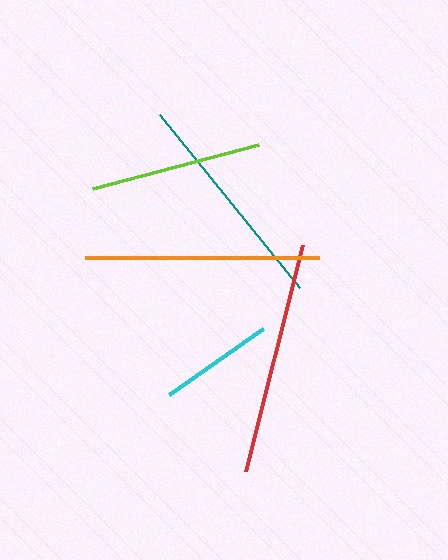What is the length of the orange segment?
The orange segment is approximately 234 pixels long.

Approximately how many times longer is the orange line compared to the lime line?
The orange line is approximately 1.4 times the length of the lime line.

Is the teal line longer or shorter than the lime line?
The teal line is longer than the lime line.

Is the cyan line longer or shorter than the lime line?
The lime line is longer than the cyan line.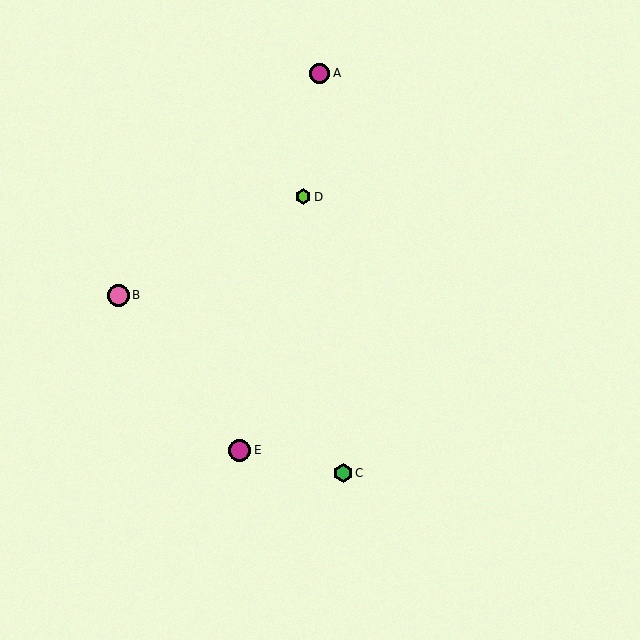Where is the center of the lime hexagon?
The center of the lime hexagon is at (303, 197).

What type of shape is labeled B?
Shape B is a pink circle.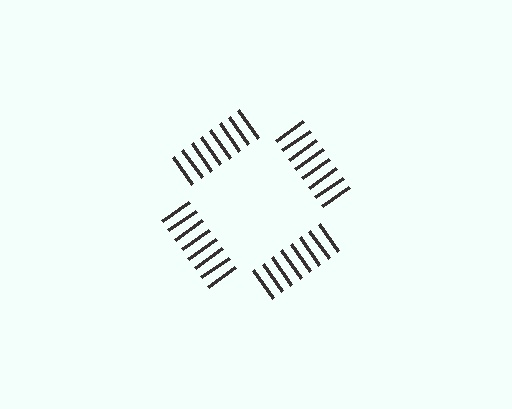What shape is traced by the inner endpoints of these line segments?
An illusory square — the line segments terminate on its edges but no continuous stroke is drawn.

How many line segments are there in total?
32 — 8 along each of the 4 edges.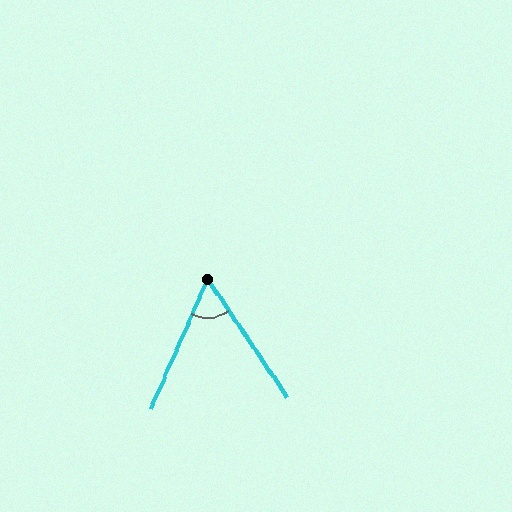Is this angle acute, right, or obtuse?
It is acute.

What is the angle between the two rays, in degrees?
Approximately 58 degrees.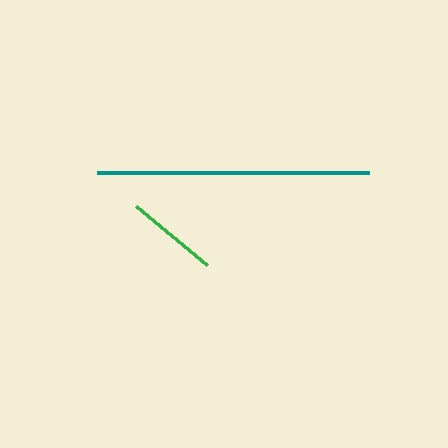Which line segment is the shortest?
The green line is the shortest at approximately 92 pixels.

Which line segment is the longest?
The teal line is the longest at approximately 272 pixels.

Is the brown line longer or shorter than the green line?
The brown line is longer than the green line.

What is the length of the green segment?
The green segment is approximately 92 pixels long.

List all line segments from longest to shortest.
From longest to shortest: teal, brown, green.